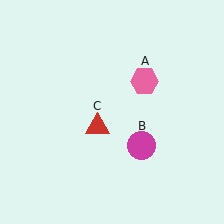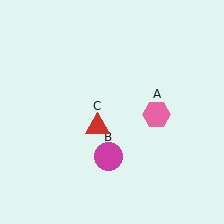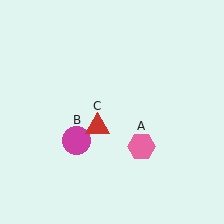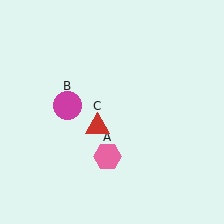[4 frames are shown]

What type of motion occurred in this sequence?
The pink hexagon (object A), magenta circle (object B) rotated clockwise around the center of the scene.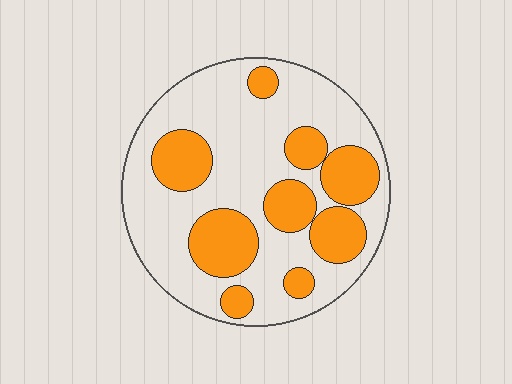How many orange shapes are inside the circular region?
9.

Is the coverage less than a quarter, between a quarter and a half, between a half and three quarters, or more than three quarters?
Between a quarter and a half.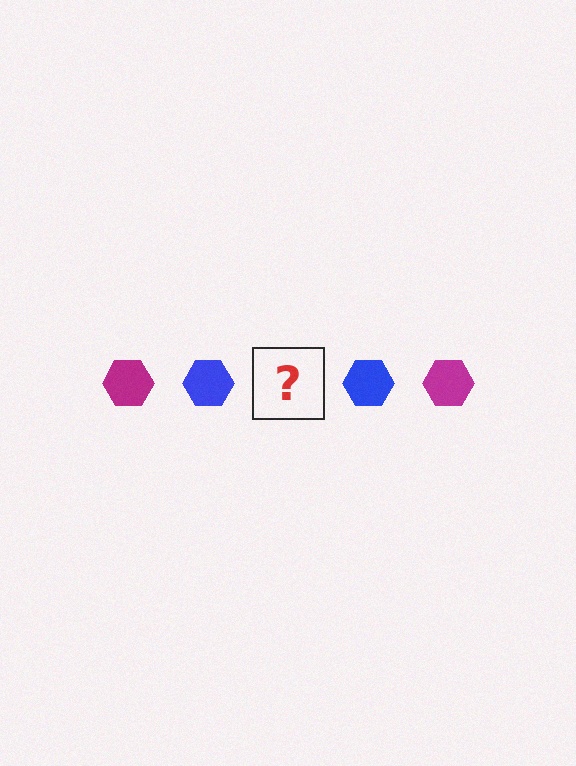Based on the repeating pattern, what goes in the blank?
The blank should be a magenta hexagon.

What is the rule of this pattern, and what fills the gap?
The rule is that the pattern cycles through magenta, blue hexagons. The gap should be filled with a magenta hexagon.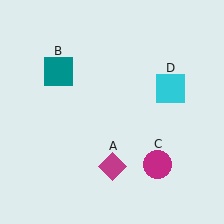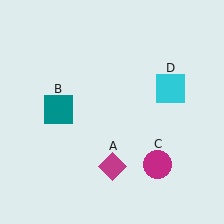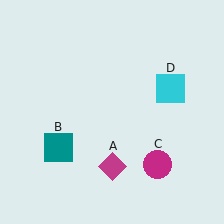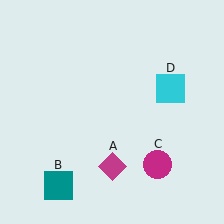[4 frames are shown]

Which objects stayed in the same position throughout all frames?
Magenta diamond (object A) and magenta circle (object C) and cyan square (object D) remained stationary.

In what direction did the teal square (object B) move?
The teal square (object B) moved down.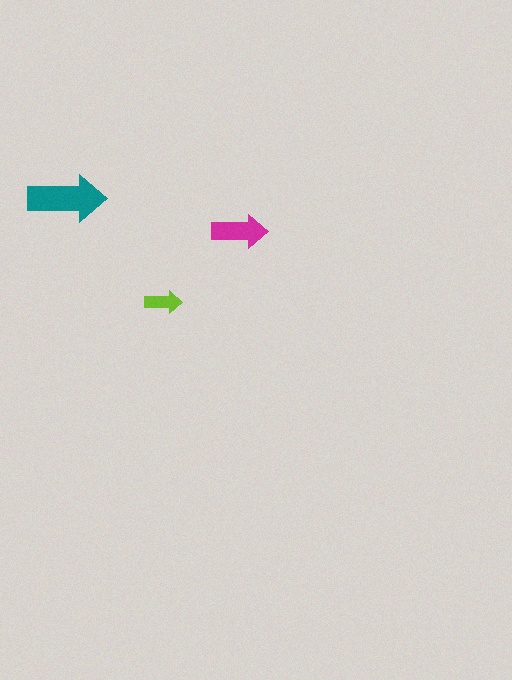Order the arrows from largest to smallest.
the teal one, the magenta one, the lime one.